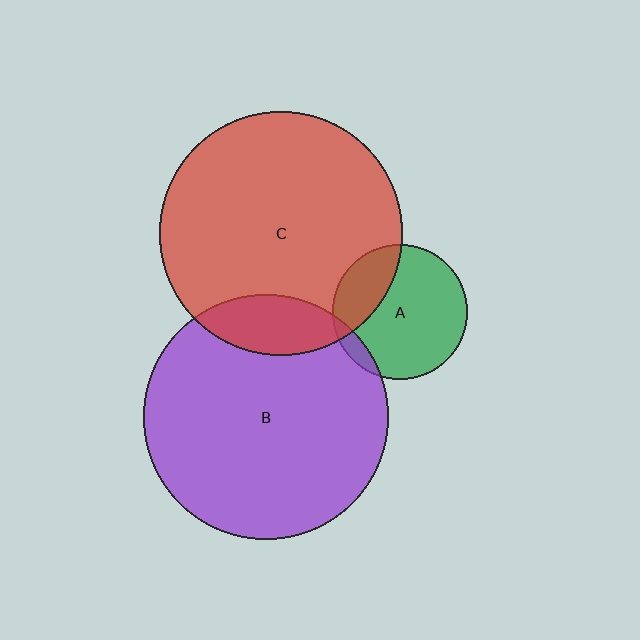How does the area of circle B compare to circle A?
Approximately 3.3 times.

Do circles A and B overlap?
Yes.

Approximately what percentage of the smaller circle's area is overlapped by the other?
Approximately 5%.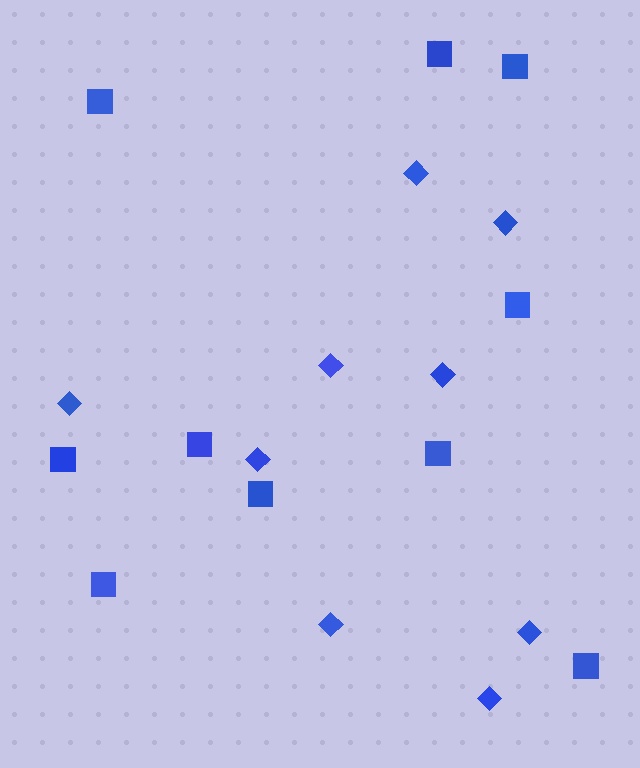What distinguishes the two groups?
There are 2 groups: one group of diamonds (9) and one group of squares (10).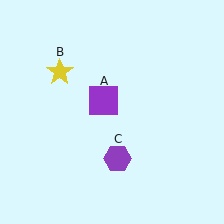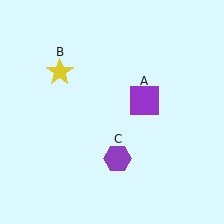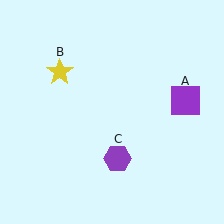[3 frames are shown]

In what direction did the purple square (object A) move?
The purple square (object A) moved right.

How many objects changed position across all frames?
1 object changed position: purple square (object A).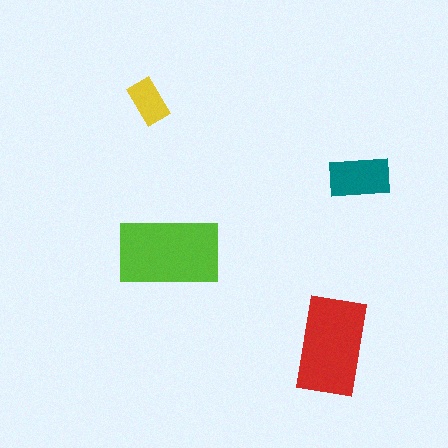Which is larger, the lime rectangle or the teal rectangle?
The lime one.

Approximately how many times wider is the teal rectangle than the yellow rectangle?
About 1.5 times wider.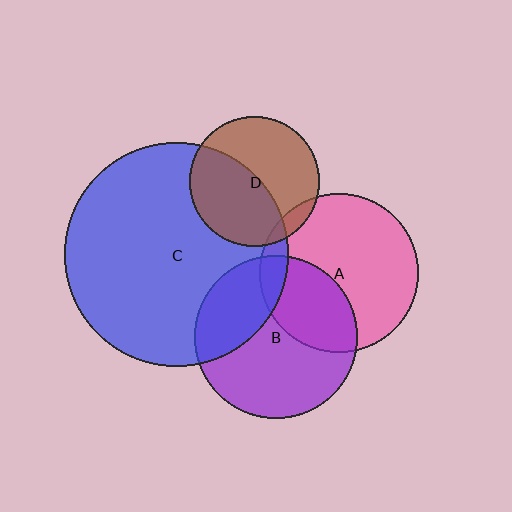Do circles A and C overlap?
Yes.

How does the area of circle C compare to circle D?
Approximately 3.0 times.